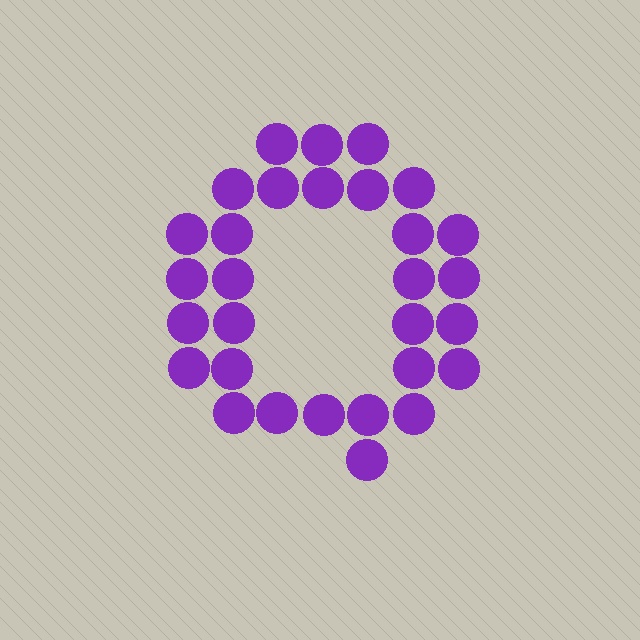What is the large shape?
The large shape is the letter Q.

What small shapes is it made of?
It is made of small circles.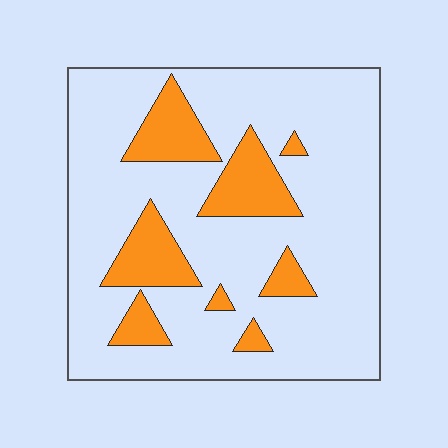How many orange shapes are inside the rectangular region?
8.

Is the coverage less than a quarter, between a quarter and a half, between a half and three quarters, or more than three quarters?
Less than a quarter.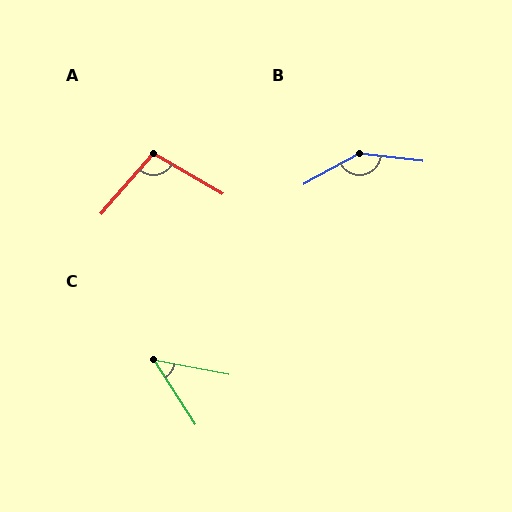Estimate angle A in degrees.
Approximately 101 degrees.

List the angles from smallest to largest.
C (47°), A (101°), B (145°).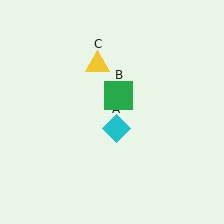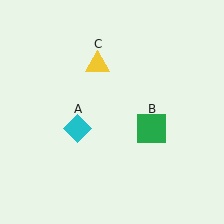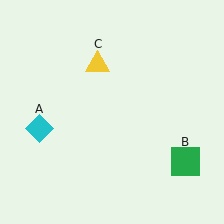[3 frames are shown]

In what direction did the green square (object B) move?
The green square (object B) moved down and to the right.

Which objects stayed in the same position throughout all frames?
Yellow triangle (object C) remained stationary.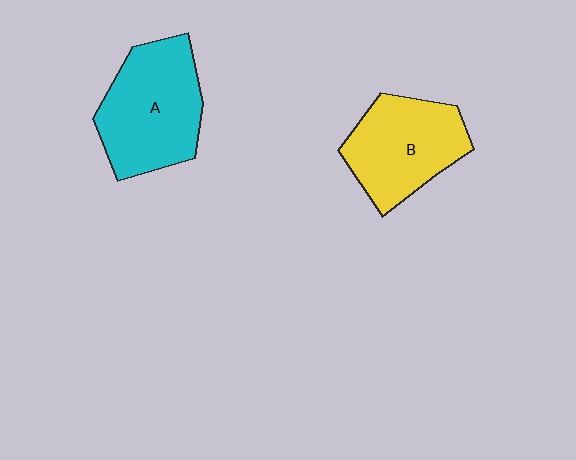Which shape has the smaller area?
Shape B (yellow).